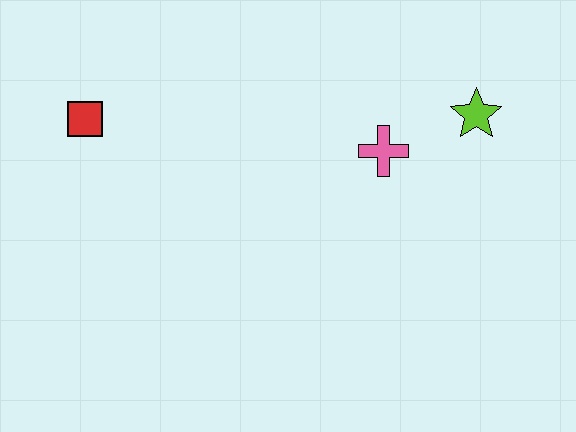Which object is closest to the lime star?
The pink cross is closest to the lime star.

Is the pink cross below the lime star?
Yes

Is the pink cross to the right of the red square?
Yes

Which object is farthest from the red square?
The lime star is farthest from the red square.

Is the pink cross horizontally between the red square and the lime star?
Yes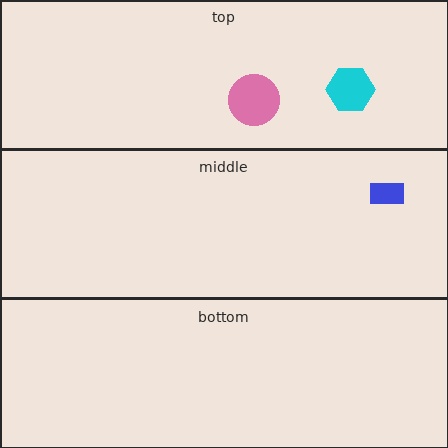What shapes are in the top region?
The pink circle, the cyan hexagon.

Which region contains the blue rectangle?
The middle region.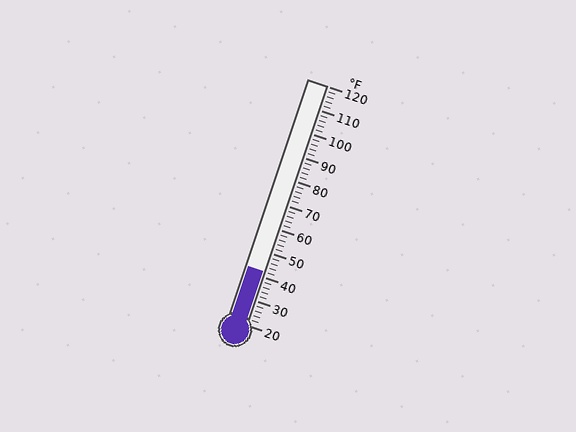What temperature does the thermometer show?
The thermometer shows approximately 42°F.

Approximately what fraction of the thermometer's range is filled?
The thermometer is filled to approximately 20% of its range.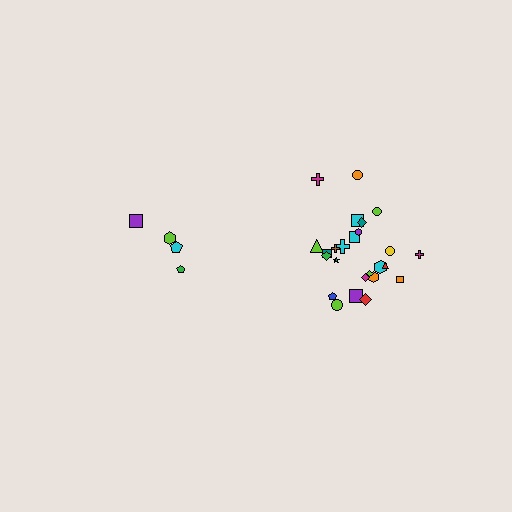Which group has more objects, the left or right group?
The right group.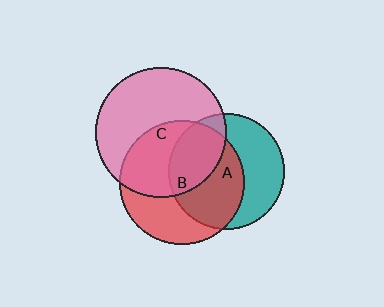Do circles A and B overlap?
Yes.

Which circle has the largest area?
Circle C (pink).